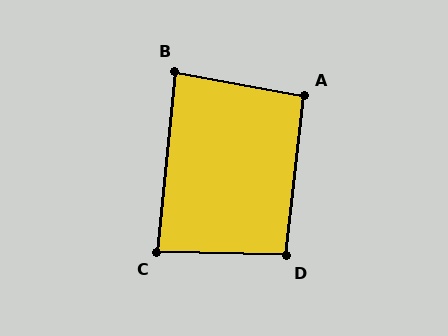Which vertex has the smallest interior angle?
B, at approximately 85 degrees.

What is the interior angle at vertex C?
Approximately 86 degrees (approximately right).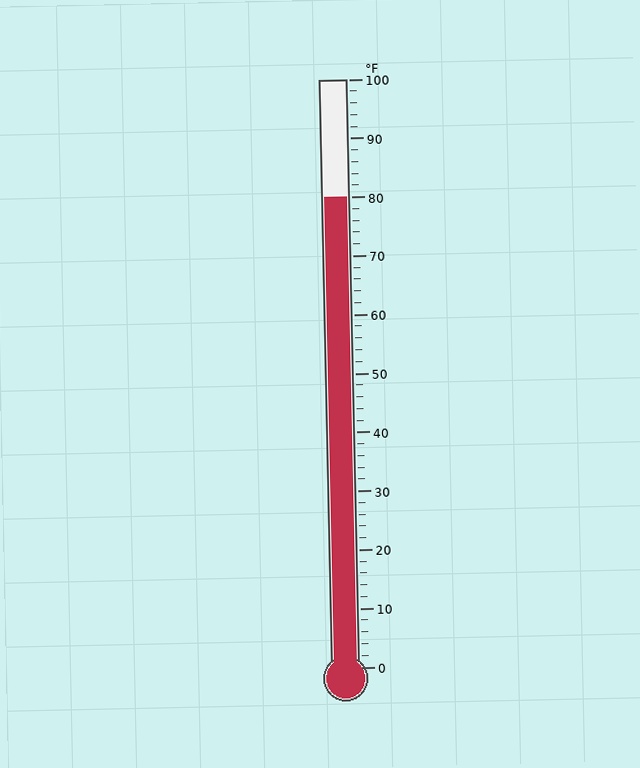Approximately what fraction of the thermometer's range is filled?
The thermometer is filled to approximately 80% of its range.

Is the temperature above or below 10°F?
The temperature is above 10°F.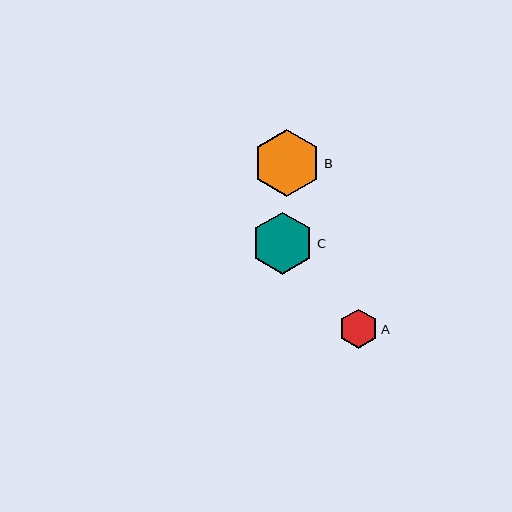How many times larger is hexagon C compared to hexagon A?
Hexagon C is approximately 1.6 times the size of hexagon A.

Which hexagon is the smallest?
Hexagon A is the smallest with a size of approximately 39 pixels.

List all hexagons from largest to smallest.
From largest to smallest: B, C, A.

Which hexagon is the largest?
Hexagon B is the largest with a size of approximately 68 pixels.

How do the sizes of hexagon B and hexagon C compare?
Hexagon B and hexagon C are approximately the same size.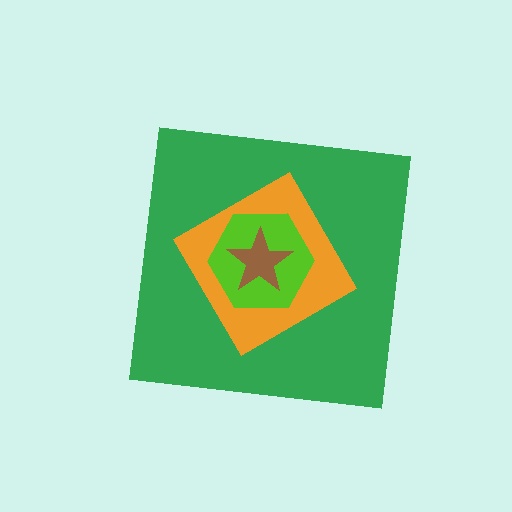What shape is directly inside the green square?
The orange diamond.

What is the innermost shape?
The brown star.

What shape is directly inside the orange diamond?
The lime hexagon.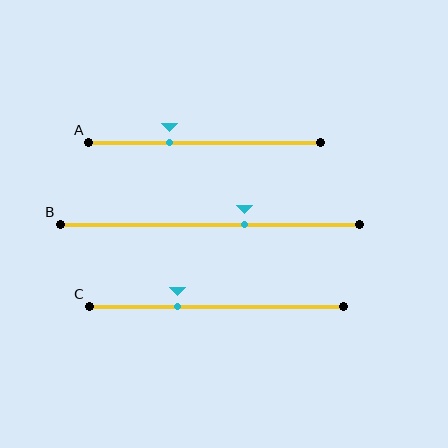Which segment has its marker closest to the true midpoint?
Segment B has its marker closest to the true midpoint.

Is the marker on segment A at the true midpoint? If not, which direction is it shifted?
No, the marker on segment A is shifted to the left by about 15% of the segment length.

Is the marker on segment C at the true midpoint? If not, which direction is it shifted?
No, the marker on segment C is shifted to the left by about 15% of the segment length.